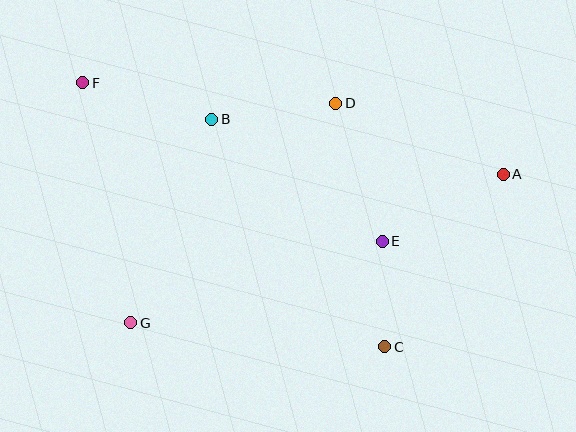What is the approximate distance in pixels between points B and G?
The distance between B and G is approximately 219 pixels.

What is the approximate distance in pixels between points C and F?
The distance between C and F is approximately 401 pixels.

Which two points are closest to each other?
Points C and E are closest to each other.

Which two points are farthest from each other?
Points A and F are farthest from each other.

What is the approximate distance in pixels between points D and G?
The distance between D and G is approximately 300 pixels.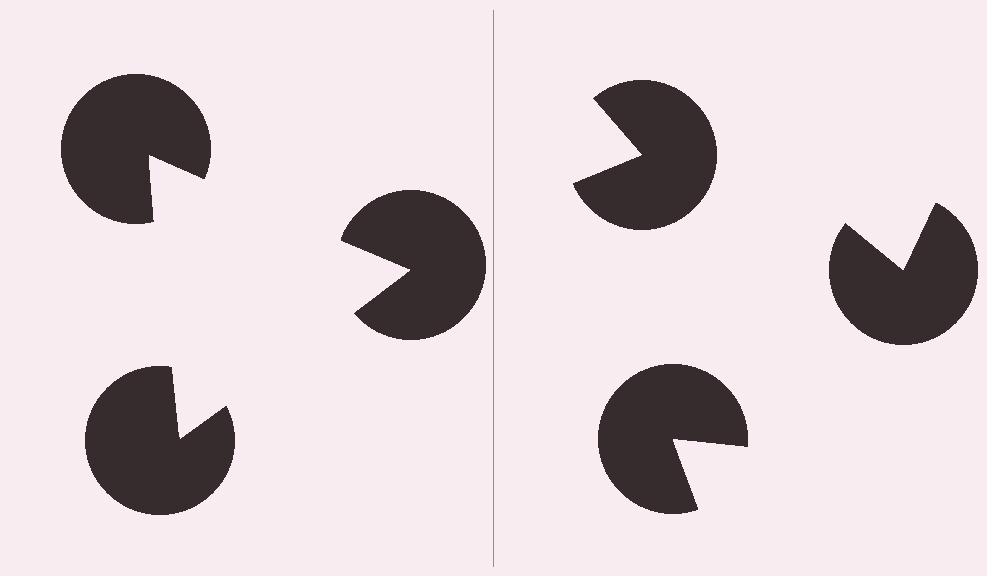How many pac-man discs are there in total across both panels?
6 — 3 on each side.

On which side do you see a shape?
An illusory triangle appears on the left side. On the right side the wedge cuts are rotated, so no coherent shape forms.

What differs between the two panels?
The pac-man discs are positioned identically on both sides; only the wedge orientations differ. On the left they align to a triangle; on the right they are misaligned.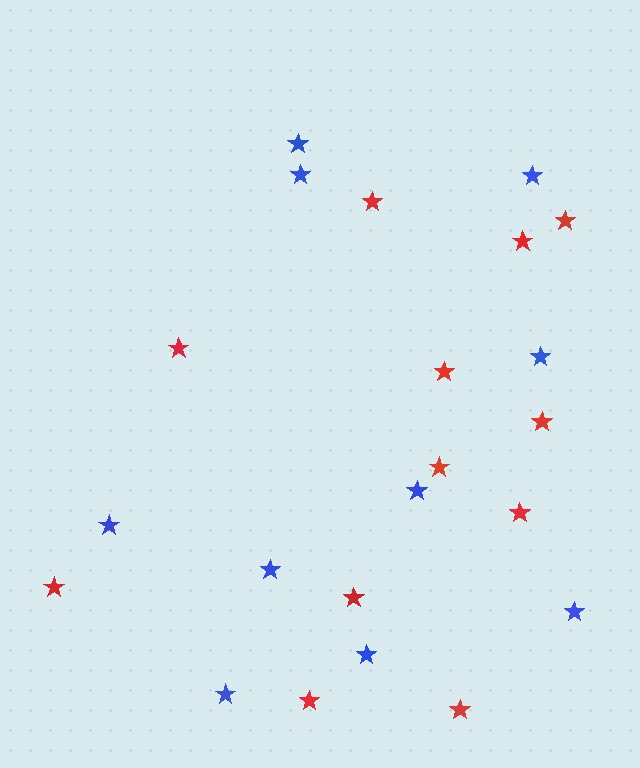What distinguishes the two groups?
There are 2 groups: one group of red stars (12) and one group of blue stars (10).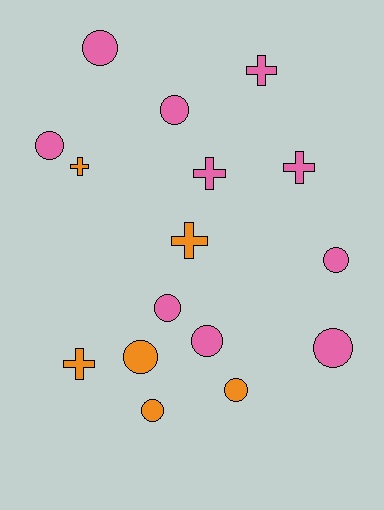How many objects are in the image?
There are 16 objects.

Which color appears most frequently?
Pink, with 10 objects.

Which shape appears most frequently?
Circle, with 10 objects.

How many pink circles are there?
There are 7 pink circles.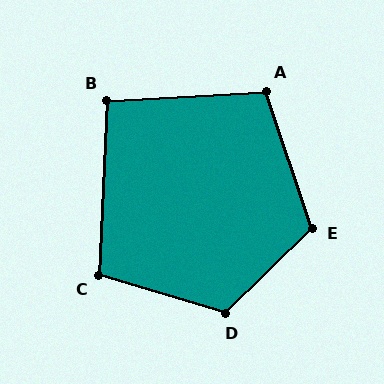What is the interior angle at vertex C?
Approximately 104 degrees (obtuse).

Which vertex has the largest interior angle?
D, at approximately 119 degrees.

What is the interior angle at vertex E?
Approximately 116 degrees (obtuse).